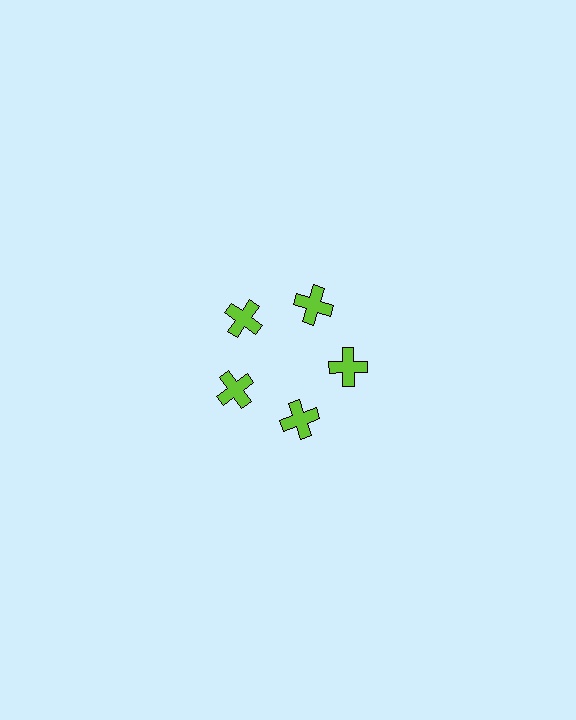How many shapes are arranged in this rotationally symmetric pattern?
There are 5 shapes, arranged in 5 groups of 1.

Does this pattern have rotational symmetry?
Yes, this pattern has 5-fold rotational symmetry. It looks the same after rotating 72 degrees around the center.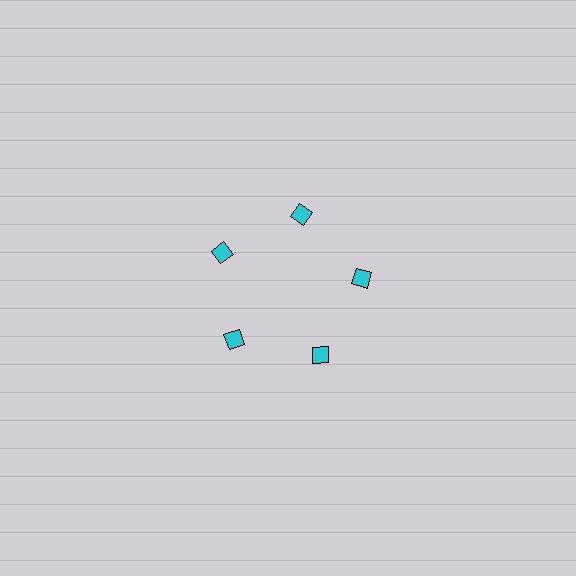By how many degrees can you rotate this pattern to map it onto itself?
The pattern maps onto itself every 72 degrees of rotation.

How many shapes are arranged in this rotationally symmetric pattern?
There are 5 shapes, arranged in 5 groups of 1.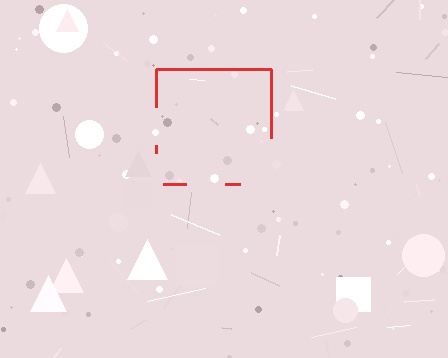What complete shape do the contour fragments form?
The contour fragments form a square.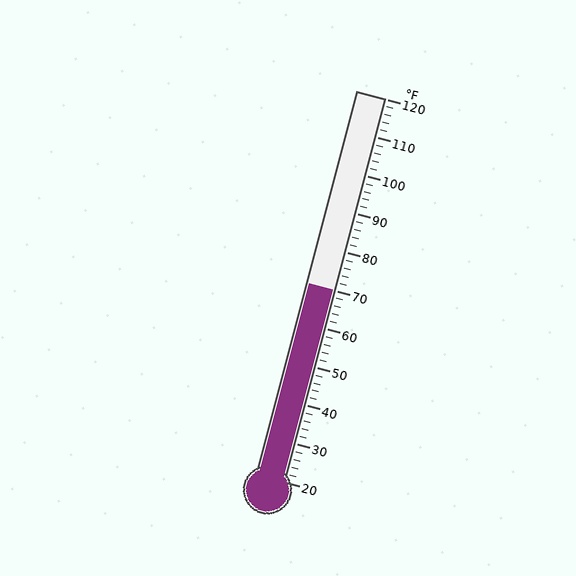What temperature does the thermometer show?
The thermometer shows approximately 70°F.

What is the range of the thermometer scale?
The thermometer scale ranges from 20°F to 120°F.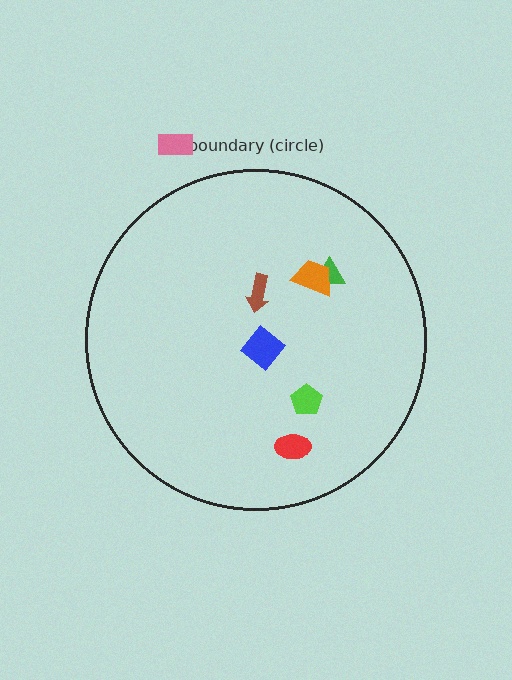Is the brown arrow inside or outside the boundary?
Inside.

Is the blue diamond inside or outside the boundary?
Inside.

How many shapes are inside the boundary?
6 inside, 1 outside.